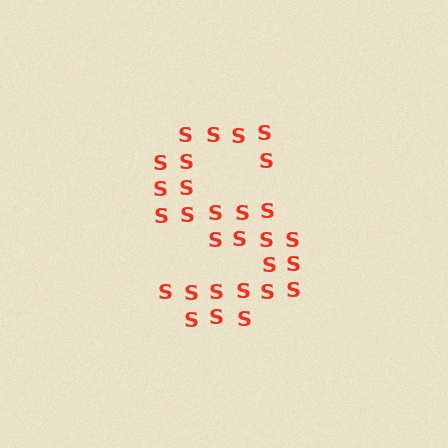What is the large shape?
The large shape is the letter S.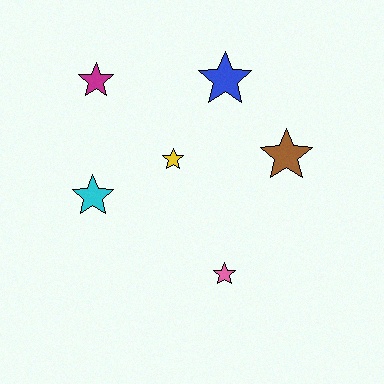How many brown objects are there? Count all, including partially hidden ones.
There is 1 brown object.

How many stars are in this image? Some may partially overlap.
There are 6 stars.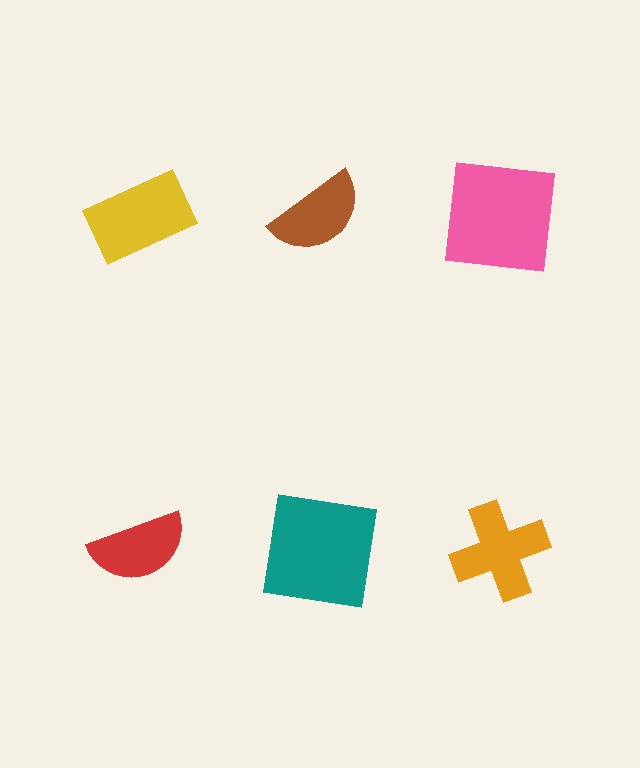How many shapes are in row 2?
3 shapes.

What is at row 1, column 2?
A brown semicircle.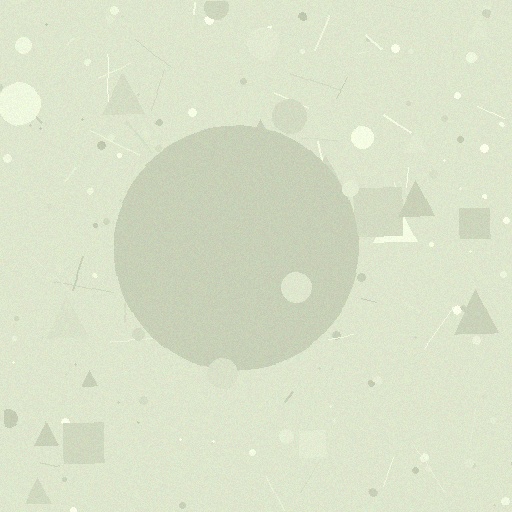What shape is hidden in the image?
A circle is hidden in the image.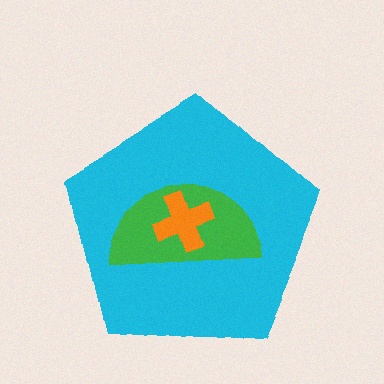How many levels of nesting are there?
3.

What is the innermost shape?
The orange cross.